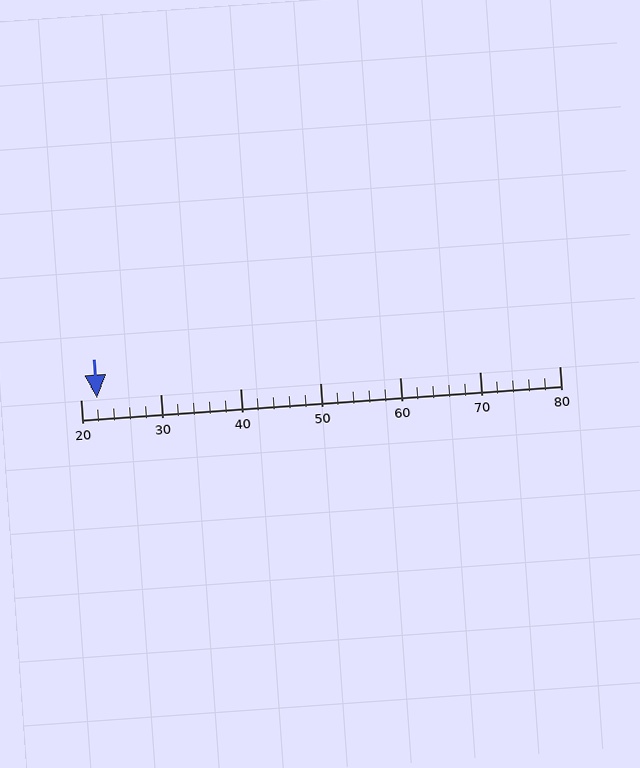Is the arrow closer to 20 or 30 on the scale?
The arrow is closer to 20.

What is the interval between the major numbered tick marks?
The major tick marks are spaced 10 units apart.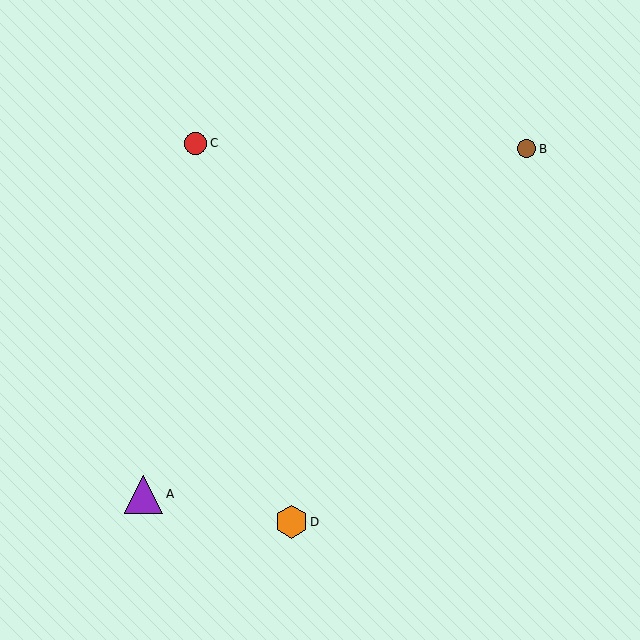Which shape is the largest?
The purple triangle (labeled A) is the largest.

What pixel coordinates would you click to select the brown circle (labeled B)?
Click at (527, 149) to select the brown circle B.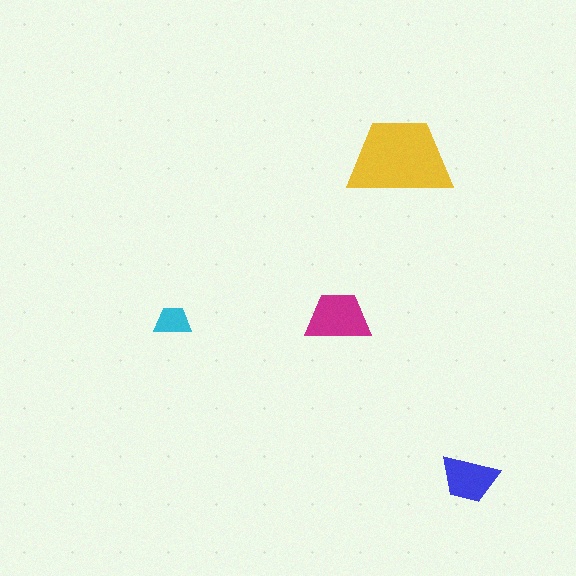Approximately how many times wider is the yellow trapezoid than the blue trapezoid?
About 2 times wider.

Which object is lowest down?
The blue trapezoid is bottommost.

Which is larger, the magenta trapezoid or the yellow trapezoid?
The yellow one.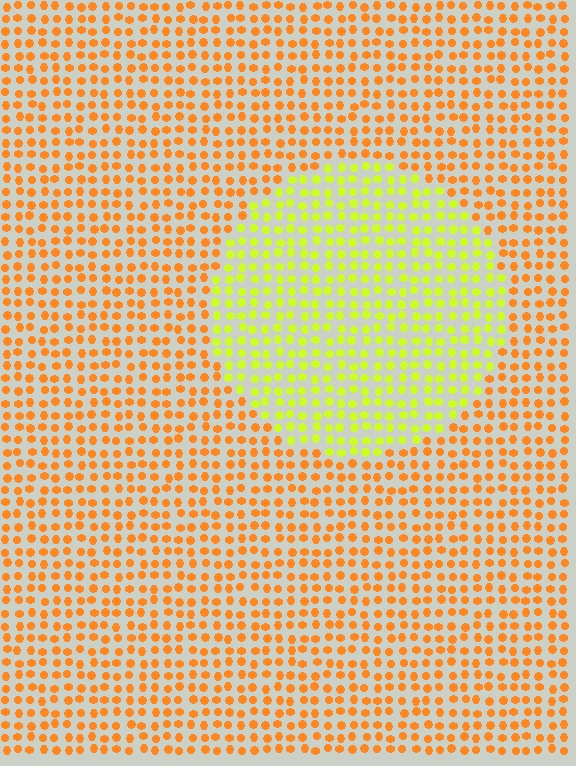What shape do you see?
I see a circle.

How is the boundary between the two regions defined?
The boundary is defined purely by a slight shift in hue (about 46 degrees). Spacing, size, and orientation are identical on both sides.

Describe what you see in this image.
The image is filled with small orange elements in a uniform arrangement. A circle-shaped region is visible where the elements are tinted to a slightly different hue, forming a subtle color boundary.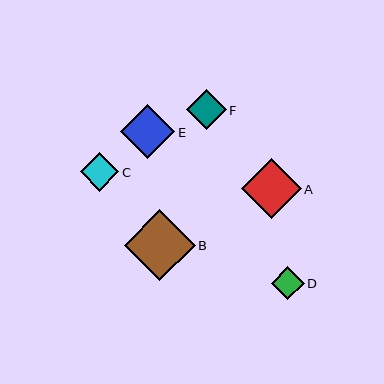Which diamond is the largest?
Diamond B is the largest with a size of approximately 71 pixels.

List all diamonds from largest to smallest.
From largest to smallest: B, A, E, F, C, D.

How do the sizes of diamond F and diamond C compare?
Diamond F and diamond C are approximately the same size.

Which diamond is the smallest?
Diamond D is the smallest with a size of approximately 33 pixels.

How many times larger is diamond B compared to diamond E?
Diamond B is approximately 1.3 times the size of diamond E.